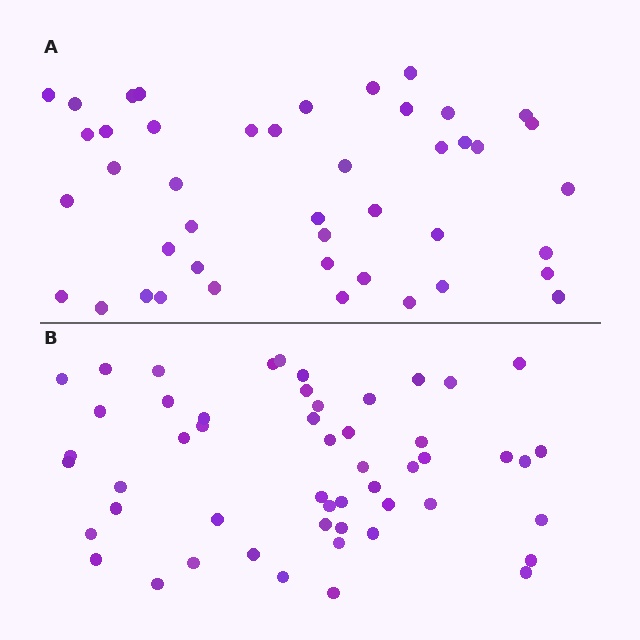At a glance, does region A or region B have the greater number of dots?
Region B (the bottom region) has more dots.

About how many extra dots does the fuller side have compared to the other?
Region B has roughly 8 or so more dots than region A.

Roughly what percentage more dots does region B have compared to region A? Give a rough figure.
About 20% more.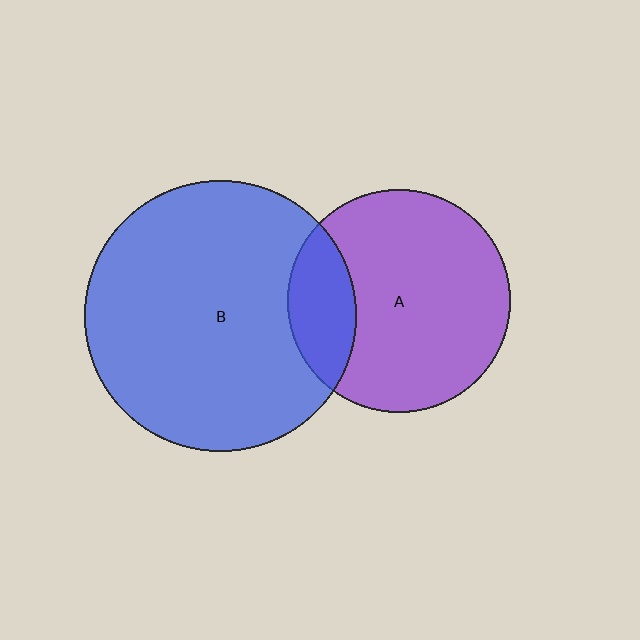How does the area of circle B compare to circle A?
Approximately 1.5 times.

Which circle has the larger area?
Circle B (blue).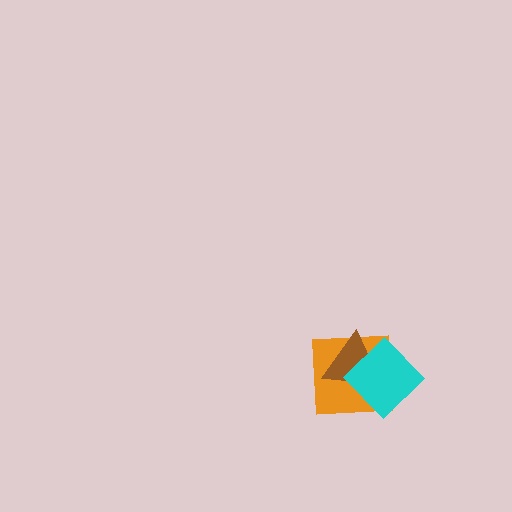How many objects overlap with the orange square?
2 objects overlap with the orange square.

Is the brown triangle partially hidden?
Yes, it is partially covered by another shape.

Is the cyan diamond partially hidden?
No, no other shape covers it.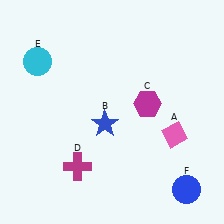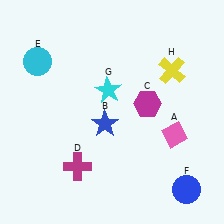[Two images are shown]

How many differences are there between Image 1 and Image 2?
There are 2 differences between the two images.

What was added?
A cyan star (G), a yellow cross (H) were added in Image 2.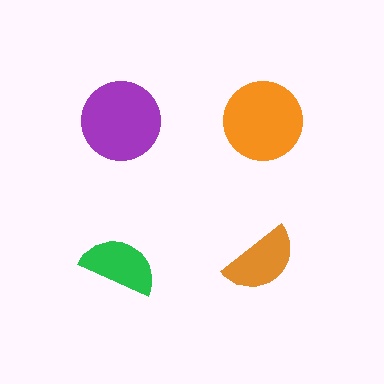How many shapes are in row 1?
2 shapes.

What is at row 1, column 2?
An orange circle.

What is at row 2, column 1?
A green semicircle.